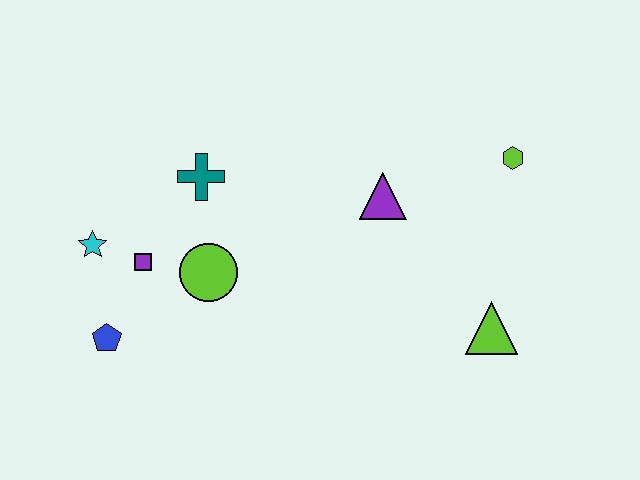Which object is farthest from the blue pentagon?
The lime hexagon is farthest from the blue pentagon.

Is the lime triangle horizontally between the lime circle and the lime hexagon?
Yes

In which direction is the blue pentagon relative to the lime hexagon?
The blue pentagon is to the left of the lime hexagon.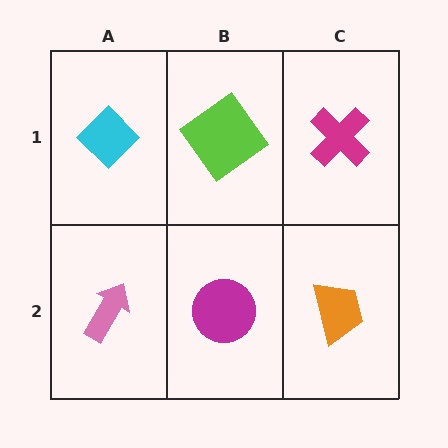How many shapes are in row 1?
3 shapes.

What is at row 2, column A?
A pink arrow.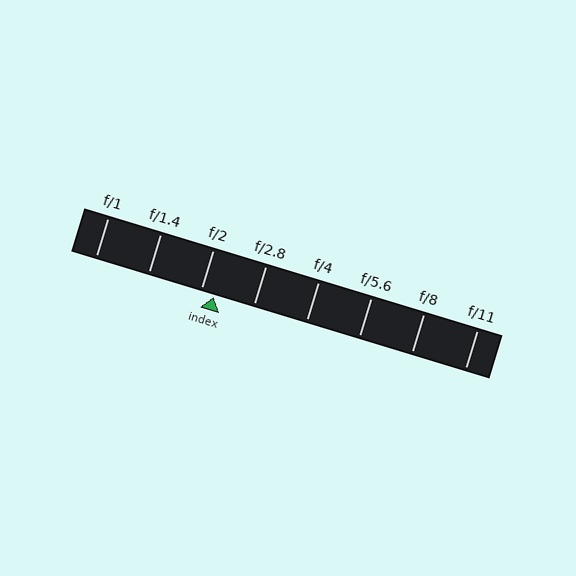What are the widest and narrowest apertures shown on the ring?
The widest aperture shown is f/1 and the narrowest is f/11.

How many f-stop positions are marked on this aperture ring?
There are 8 f-stop positions marked.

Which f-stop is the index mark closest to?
The index mark is closest to f/2.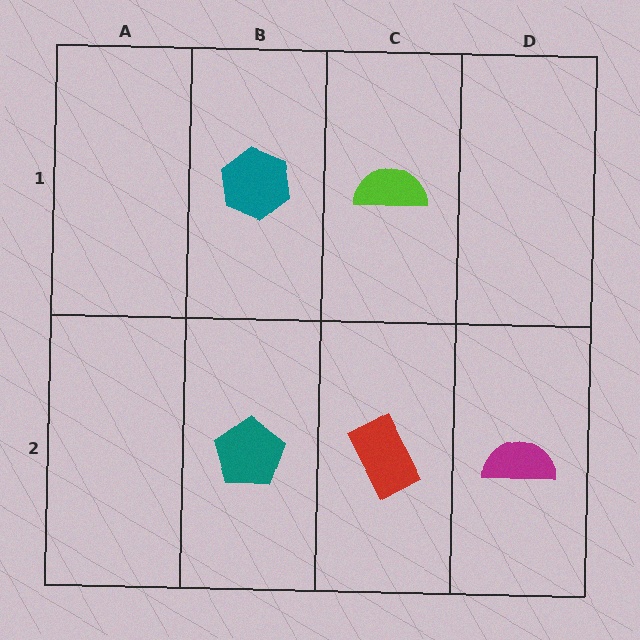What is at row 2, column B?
A teal pentagon.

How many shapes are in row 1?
2 shapes.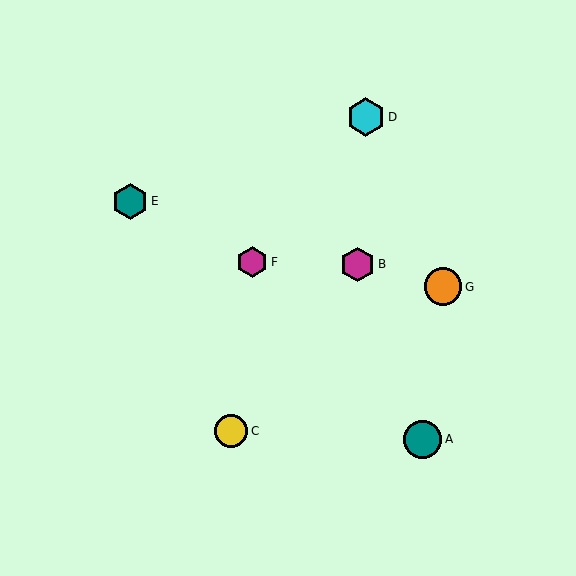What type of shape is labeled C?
Shape C is a yellow circle.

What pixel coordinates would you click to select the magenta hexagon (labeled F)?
Click at (252, 262) to select the magenta hexagon F.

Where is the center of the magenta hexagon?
The center of the magenta hexagon is at (357, 264).